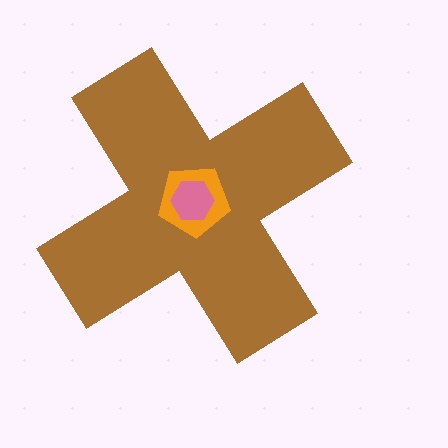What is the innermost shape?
The pink hexagon.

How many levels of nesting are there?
3.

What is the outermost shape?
The brown cross.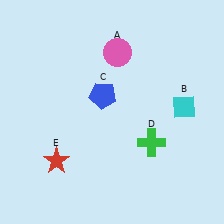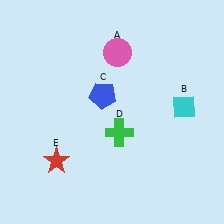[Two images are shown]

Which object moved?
The green cross (D) moved left.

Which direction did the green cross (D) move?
The green cross (D) moved left.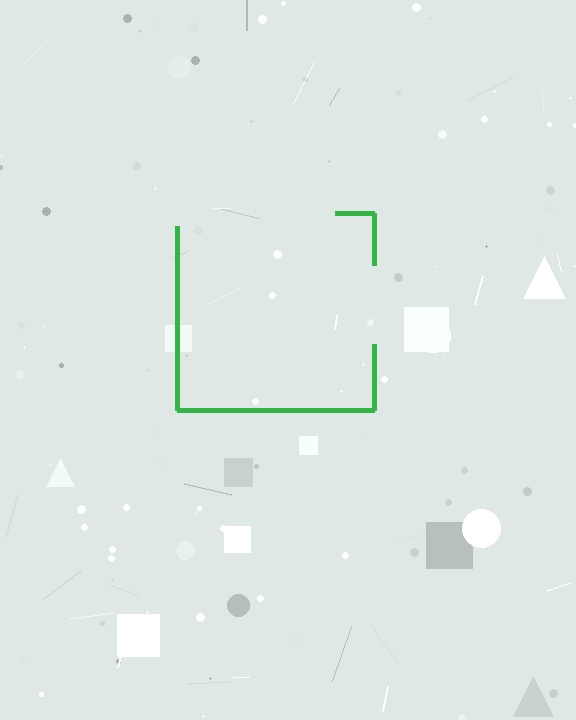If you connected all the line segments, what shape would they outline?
They would outline a square.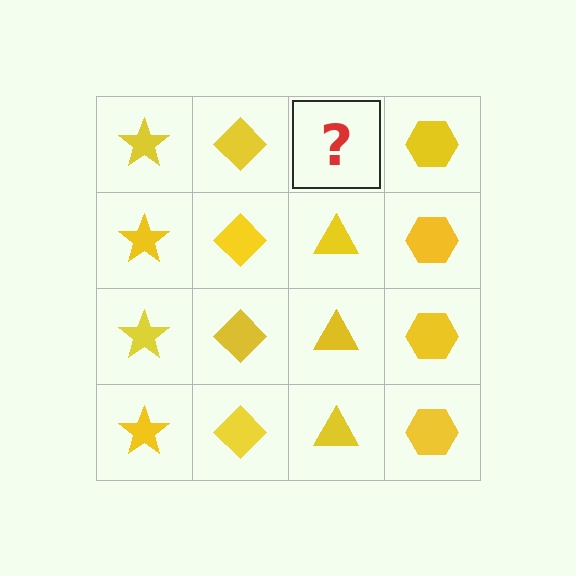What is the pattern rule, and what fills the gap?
The rule is that each column has a consistent shape. The gap should be filled with a yellow triangle.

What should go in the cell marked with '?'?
The missing cell should contain a yellow triangle.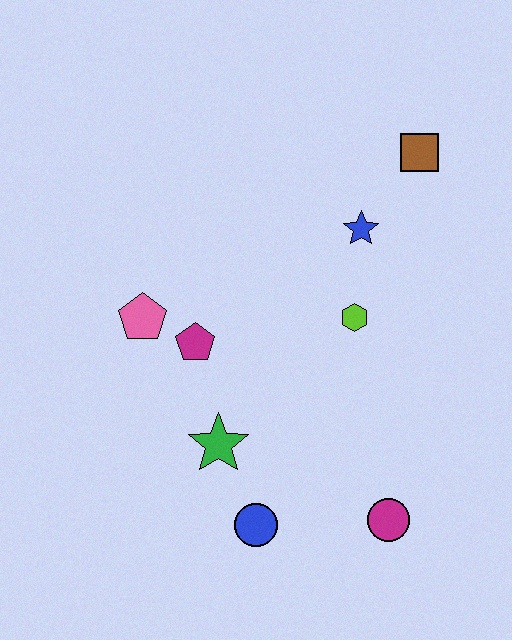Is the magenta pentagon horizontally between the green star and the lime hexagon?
No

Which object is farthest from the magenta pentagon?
The brown square is farthest from the magenta pentagon.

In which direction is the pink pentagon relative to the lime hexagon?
The pink pentagon is to the left of the lime hexagon.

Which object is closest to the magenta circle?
The blue circle is closest to the magenta circle.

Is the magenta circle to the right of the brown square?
No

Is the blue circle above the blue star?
No